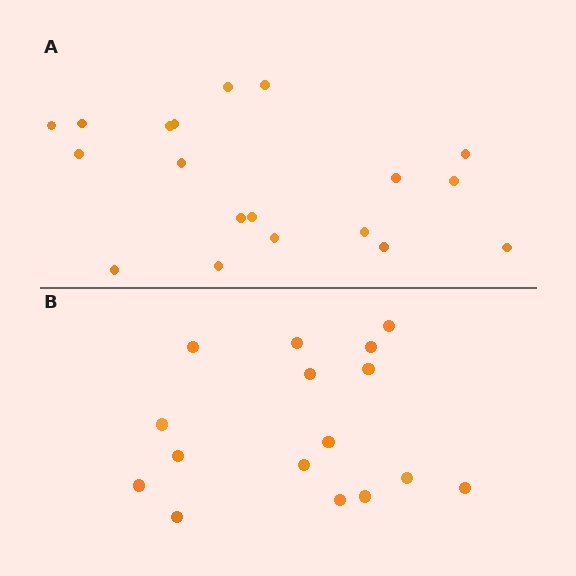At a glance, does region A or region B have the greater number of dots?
Region A (the top region) has more dots.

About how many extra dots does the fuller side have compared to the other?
Region A has just a few more — roughly 2 or 3 more dots than region B.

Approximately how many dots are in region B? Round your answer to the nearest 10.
About 20 dots. (The exact count is 16, which rounds to 20.)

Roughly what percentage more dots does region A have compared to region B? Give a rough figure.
About 20% more.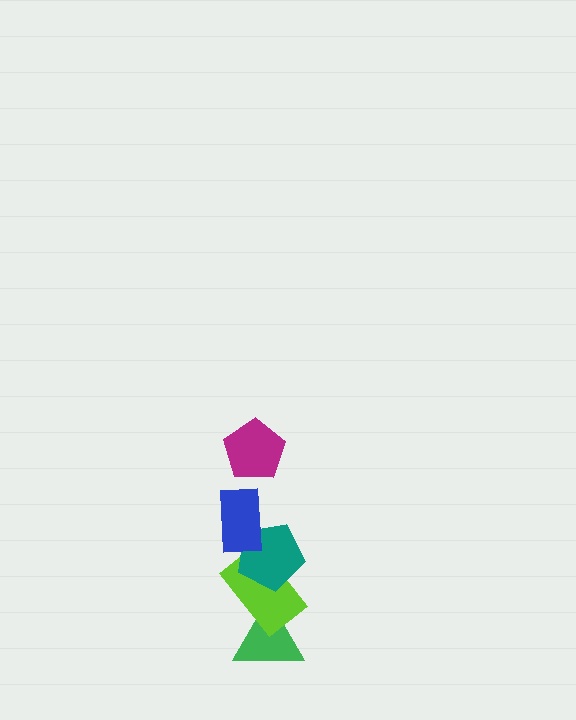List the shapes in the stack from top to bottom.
From top to bottom: the magenta pentagon, the blue rectangle, the teal pentagon, the lime rectangle, the green triangle.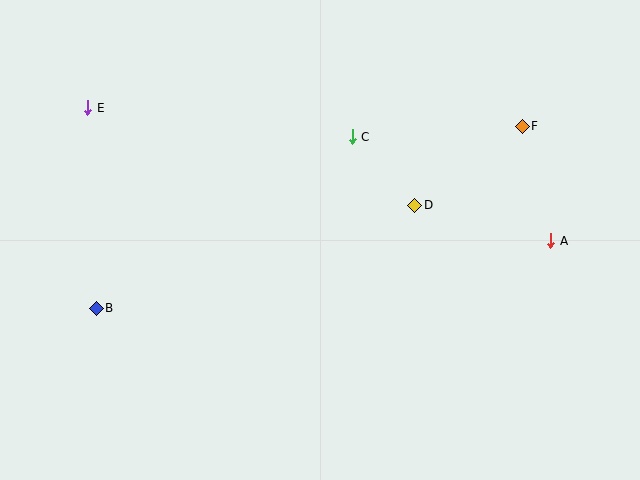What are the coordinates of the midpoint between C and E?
The midpoint between C and E is at (220, 122).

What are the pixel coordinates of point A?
Point A is at (551, 241).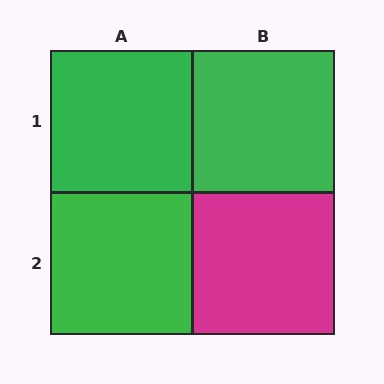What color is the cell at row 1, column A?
Green.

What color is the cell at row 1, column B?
Green.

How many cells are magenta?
1 cell is magenta.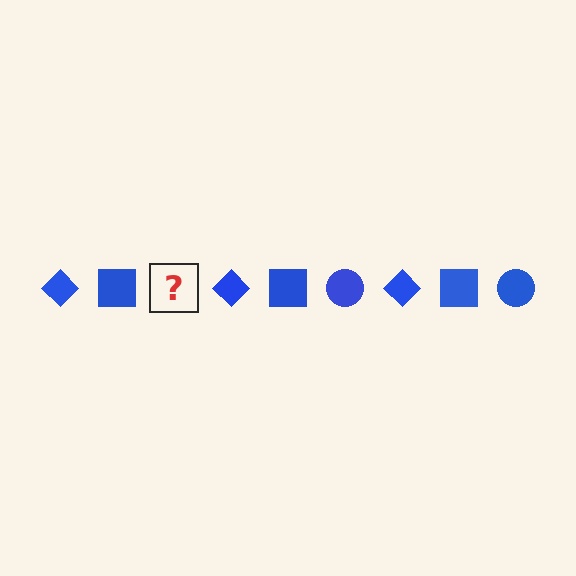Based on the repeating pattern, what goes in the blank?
The blank should be a blue circle.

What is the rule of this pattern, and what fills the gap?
The rule is that the pattern cycles through diamond, square, circle shapes in blue. The gap should be filled with a blue circle.